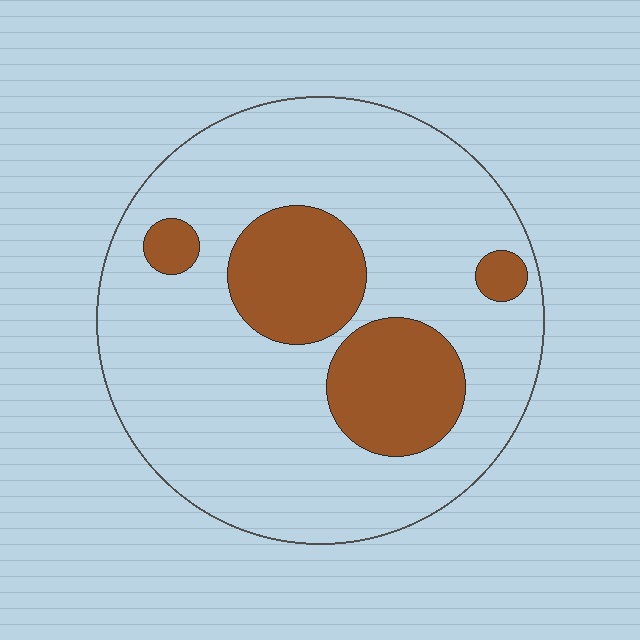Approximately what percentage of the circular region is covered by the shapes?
Approximately 20%.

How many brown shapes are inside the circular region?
4.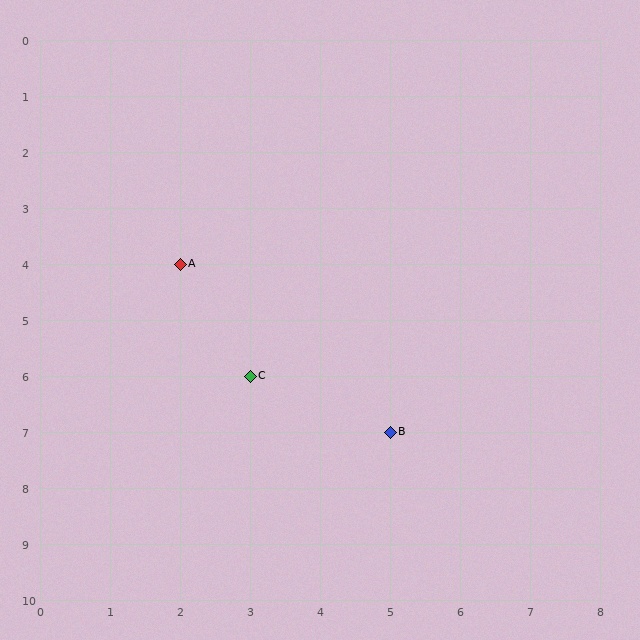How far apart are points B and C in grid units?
Points B and C are 2 columns and 1 row apart (about 2.2 grid units diagonally).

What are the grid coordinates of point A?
Point A is at grid coordinates (2, 4).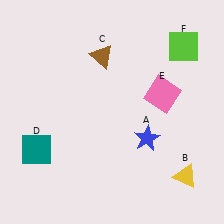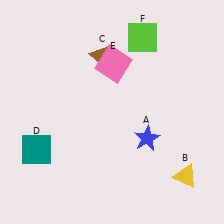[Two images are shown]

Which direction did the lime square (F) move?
The lime square (F) moved left.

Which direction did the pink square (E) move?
The pink square (E) moved left.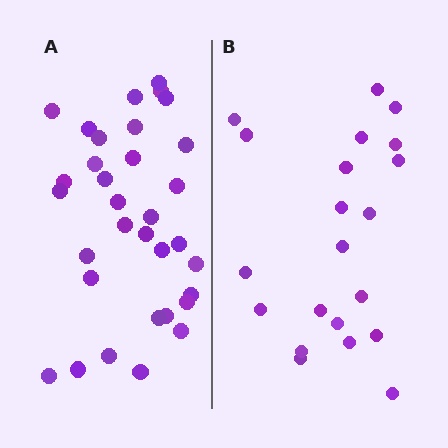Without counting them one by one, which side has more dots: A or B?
Region A (the left region) has more dots.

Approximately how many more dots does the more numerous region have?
Region A has roughly 12 or so more dots than region B.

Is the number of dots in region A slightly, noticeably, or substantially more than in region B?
Region A has substantially more. The ratio is roughly 1.6 to 1.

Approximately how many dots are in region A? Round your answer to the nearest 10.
About 30 dots. (The exact count is 33, which rounds to 30.)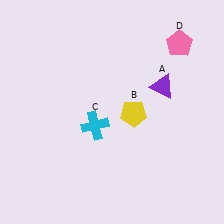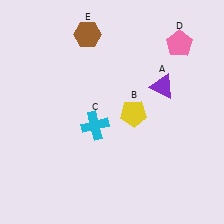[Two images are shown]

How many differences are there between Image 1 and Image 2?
There is 1 difference between the two images.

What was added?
A brown hexagon (E) was added in Image 2.